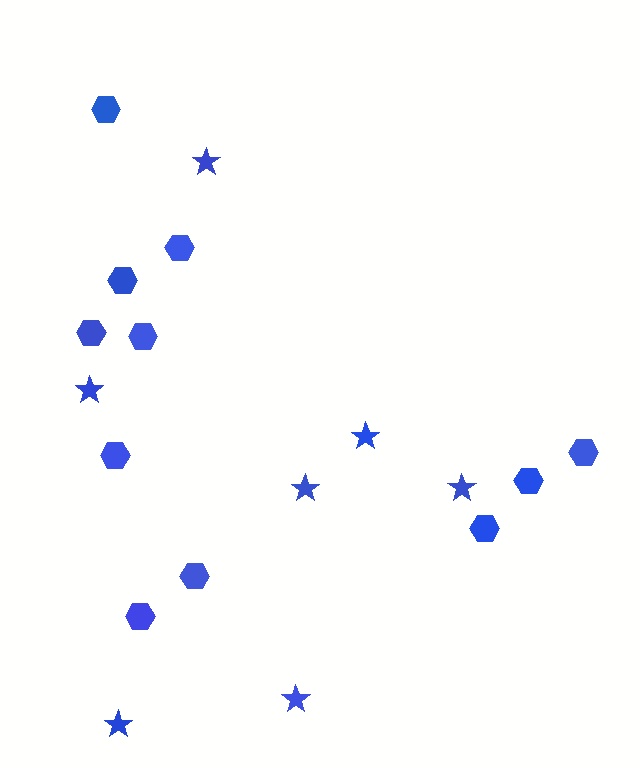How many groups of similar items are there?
There are 2 groups: one group of stars (7) and one group of hexagons (11).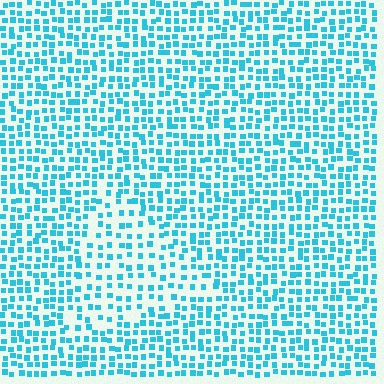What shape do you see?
I see a triangle.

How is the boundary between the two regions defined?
The boundary is defined by a change in element density (approximately 1.6x ratio). All elements are the same color, size, and shape.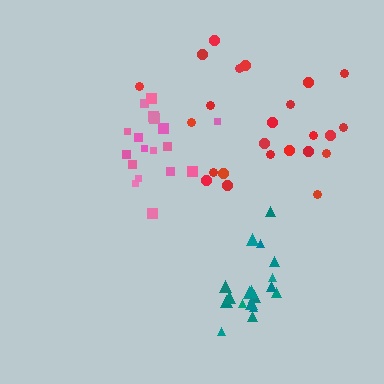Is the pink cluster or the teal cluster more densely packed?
Teal.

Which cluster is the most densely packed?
Teal.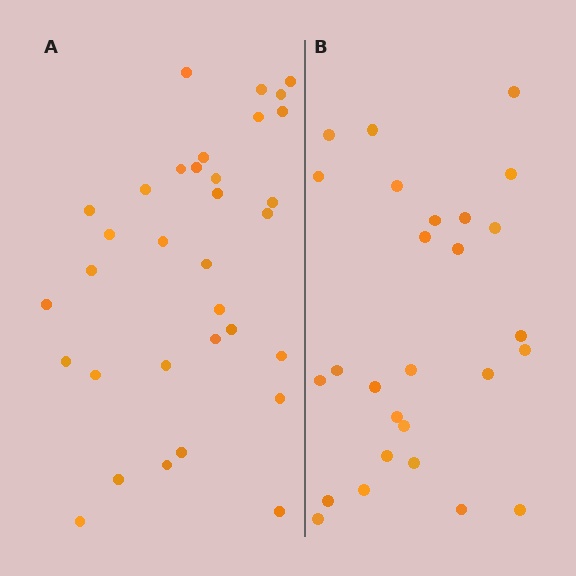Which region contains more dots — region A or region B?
Region A (the left region) has more dots.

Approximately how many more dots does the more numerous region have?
Region A has about 6 more dots than region B.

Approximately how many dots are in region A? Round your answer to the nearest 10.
About 30 dots. (The exact count is 33, which rounds to 30.)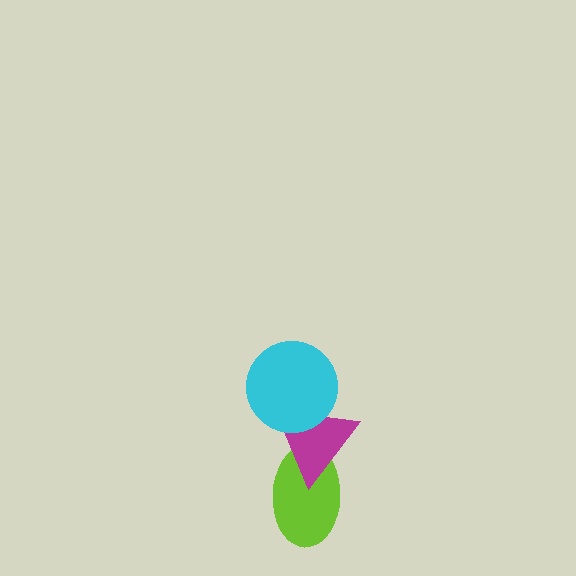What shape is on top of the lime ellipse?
The magenta triangle is on top of the lime ellipse.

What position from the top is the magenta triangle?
The magenta triangle is 2nd from the top.